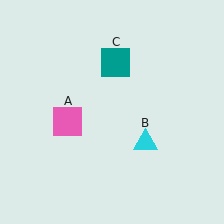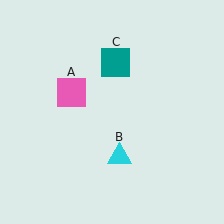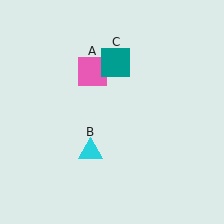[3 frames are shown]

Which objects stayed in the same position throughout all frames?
Teal square (object C) remained stationary.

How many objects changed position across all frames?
2 objects changed position: pink square (object A), cyan triangle (object B).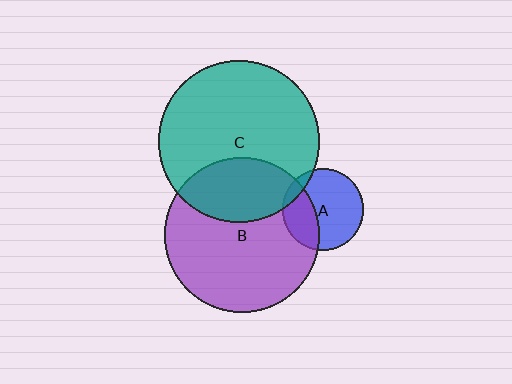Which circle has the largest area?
Circle C (teal).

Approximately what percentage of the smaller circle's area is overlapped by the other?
Approximately 35%.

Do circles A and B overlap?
Yes.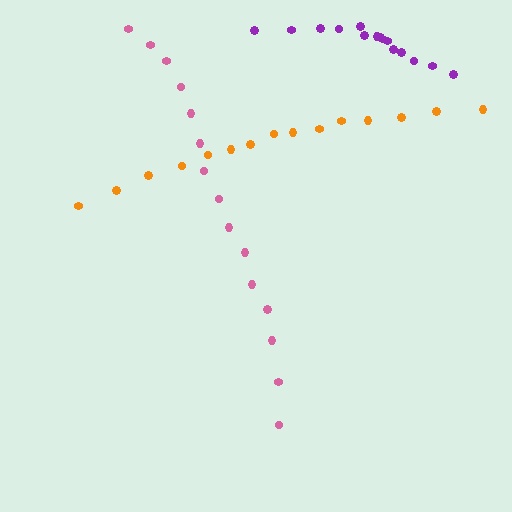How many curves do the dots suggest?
There are 3 distinct paths.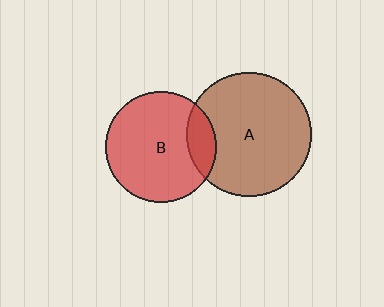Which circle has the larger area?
Circle A (brown).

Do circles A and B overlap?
Yes.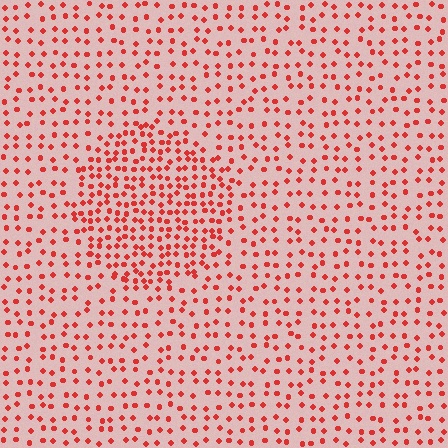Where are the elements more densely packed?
The elements are more densely packed inside the circle boundary.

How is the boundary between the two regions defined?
The boundary is defined by a change in element density (approximately 1.9x ratio). All elements are the same color, size, and shape.